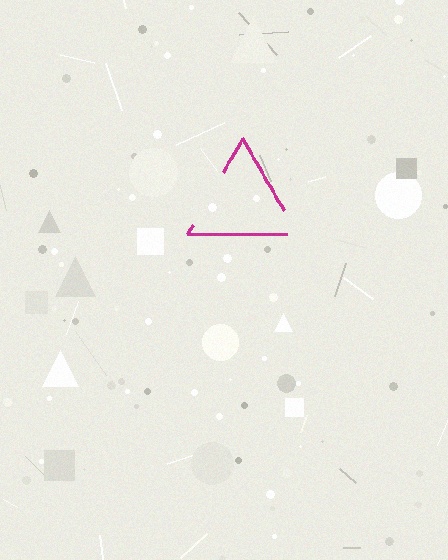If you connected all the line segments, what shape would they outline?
They would outline a triangle.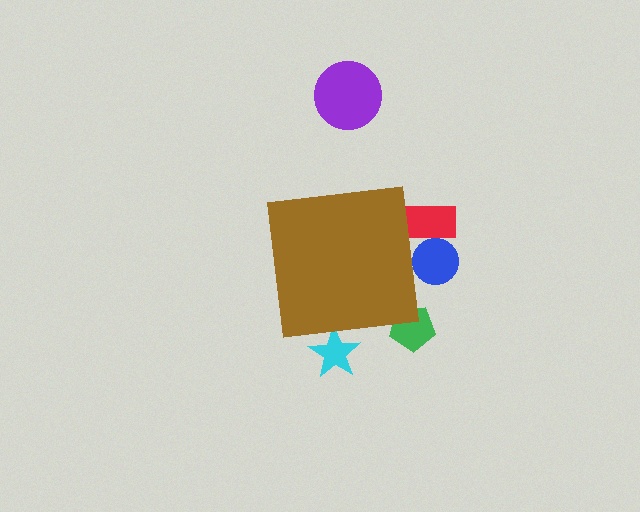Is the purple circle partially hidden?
No, the purple circle is fully visible.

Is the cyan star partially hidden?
Yes, the cyan star is partially hidden behind the brown square.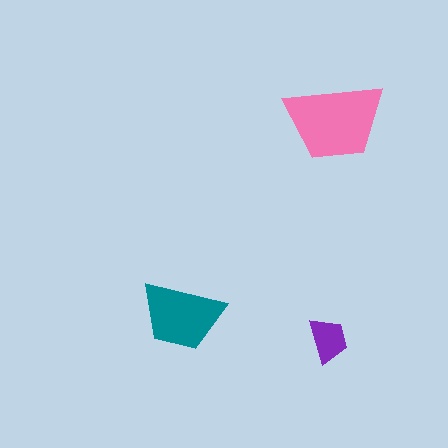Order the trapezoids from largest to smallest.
the pink one, the teal one, the purple one.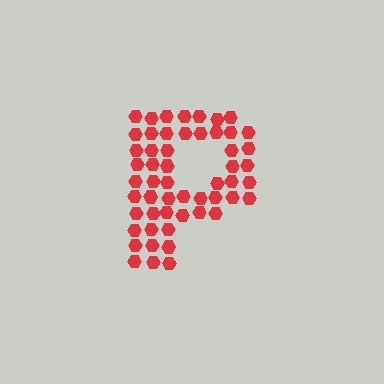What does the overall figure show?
The overall figure shows the letter P.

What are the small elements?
The small elements are hexagons.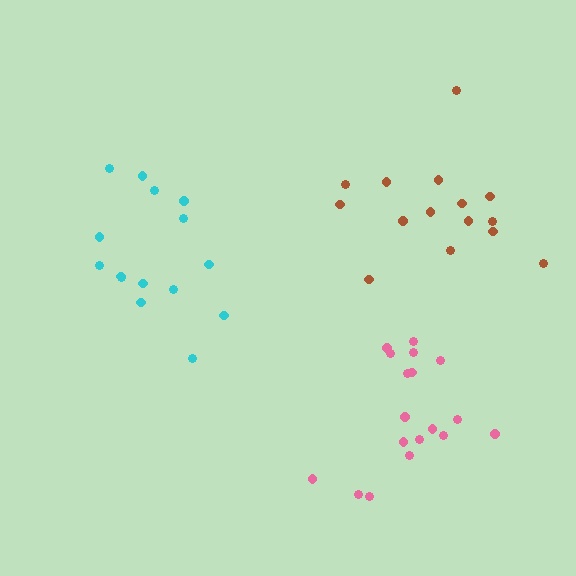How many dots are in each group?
Group 1: 18 dots, Group 2: 15 dots, Group 3: 15 dots (48 total).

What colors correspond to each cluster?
The clusters are colored: pink, cyan, brown.